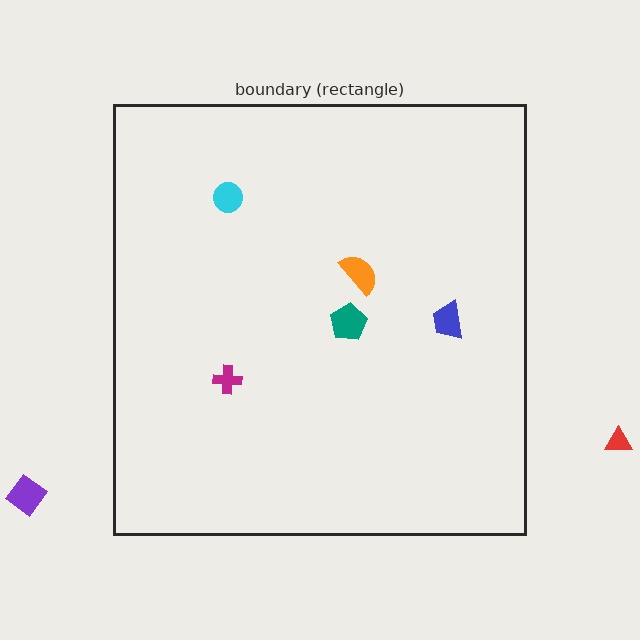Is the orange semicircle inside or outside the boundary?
Inside.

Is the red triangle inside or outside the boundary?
Outside.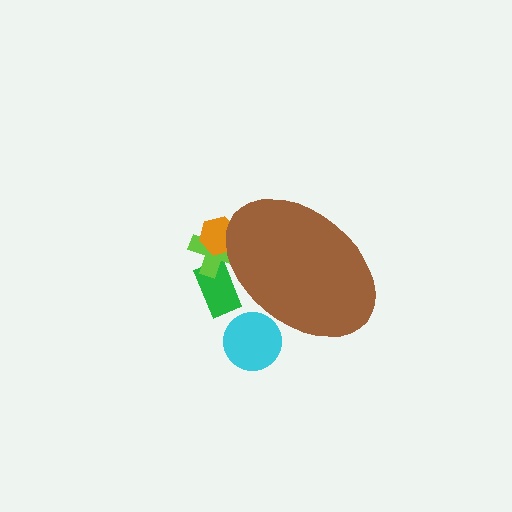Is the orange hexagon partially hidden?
Yes, the orange hexagon is partially hidden behind the brown ellipse.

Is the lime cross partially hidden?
Yes, the lime cross is partially hidden behind the brown ellipse.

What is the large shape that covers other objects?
A brown ellipse.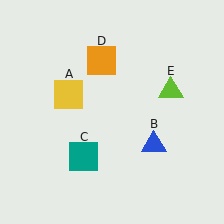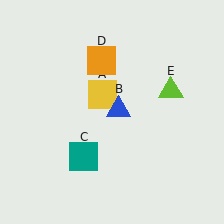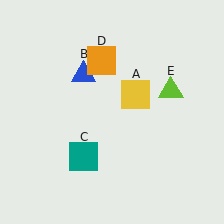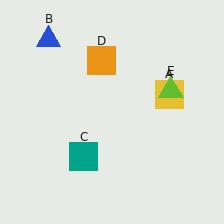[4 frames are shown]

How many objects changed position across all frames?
2 objects changed position: yellow square (object A), blue triangle (object B).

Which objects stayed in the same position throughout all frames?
Teal square (object C) and orange square (object D) and lime triangle (object E) remained stationary.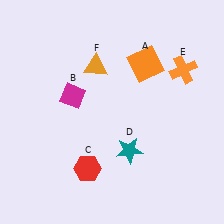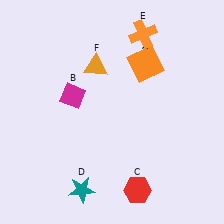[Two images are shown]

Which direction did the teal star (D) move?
The teal star (D) moved left.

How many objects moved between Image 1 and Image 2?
3 objects moved between the two images.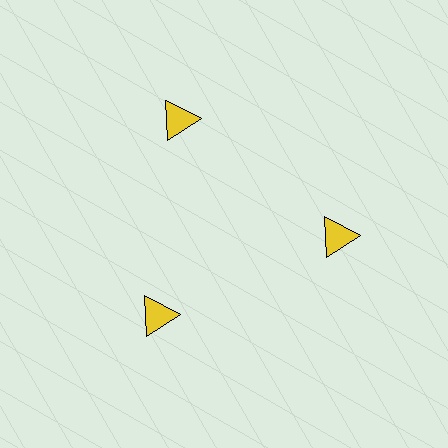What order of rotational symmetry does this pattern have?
This pattern has 3-fold rotational symmetry.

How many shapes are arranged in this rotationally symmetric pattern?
There are 3 shapes, arranged in 3 groups of 1.